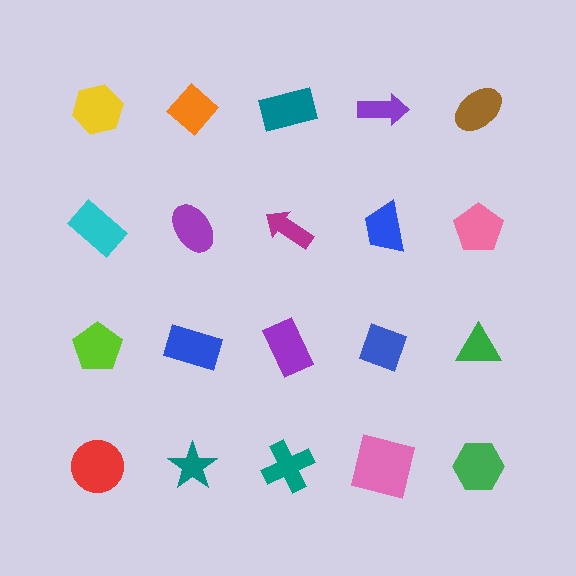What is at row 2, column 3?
A magenta arrow.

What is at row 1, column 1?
A yellow hexagon.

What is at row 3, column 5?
A green triangle.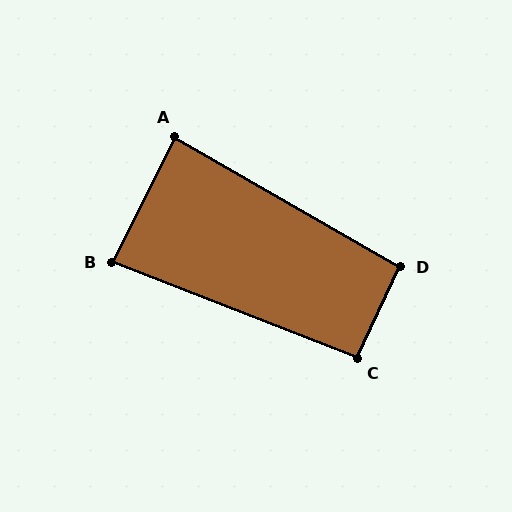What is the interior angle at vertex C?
Approximately 93 degrees (approximately right).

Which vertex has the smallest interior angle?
B, at approximately 85 degrees.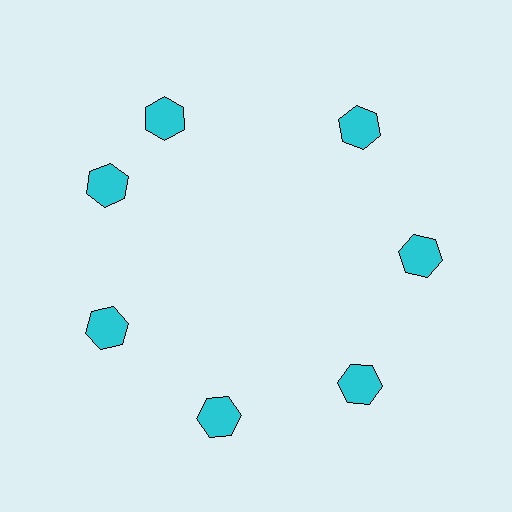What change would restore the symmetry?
The symmetry would be restored by rotating it back into even spacing with its neighbors so that all 7 hexagons sit at equal angles and equal distance from the center.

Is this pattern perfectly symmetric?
No. The 7 cyan hexagons are arranged in a ring, but one element near the 12 o'clock position is rotated out of alignment along the ring, breaking the 7-fold rotational symmetry.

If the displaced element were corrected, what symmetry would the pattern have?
It would have 7-fold rotational symmetry — the pattern would map onto itself every 51 degrees.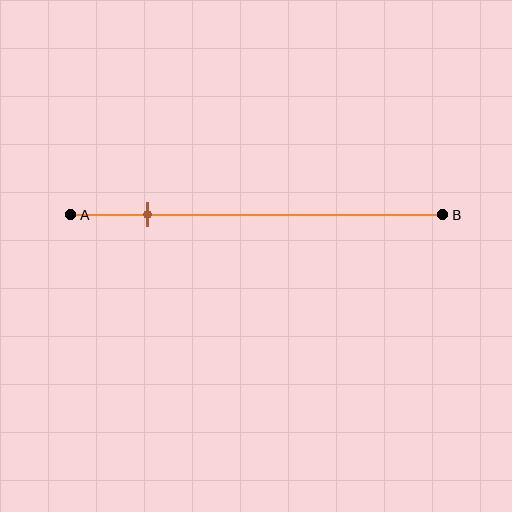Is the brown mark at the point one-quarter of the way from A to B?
No, the mark is at about 20% from A, not at the 25% one-quarter point.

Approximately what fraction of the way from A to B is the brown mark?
The brown mark is approximately 20% of the way from A to B.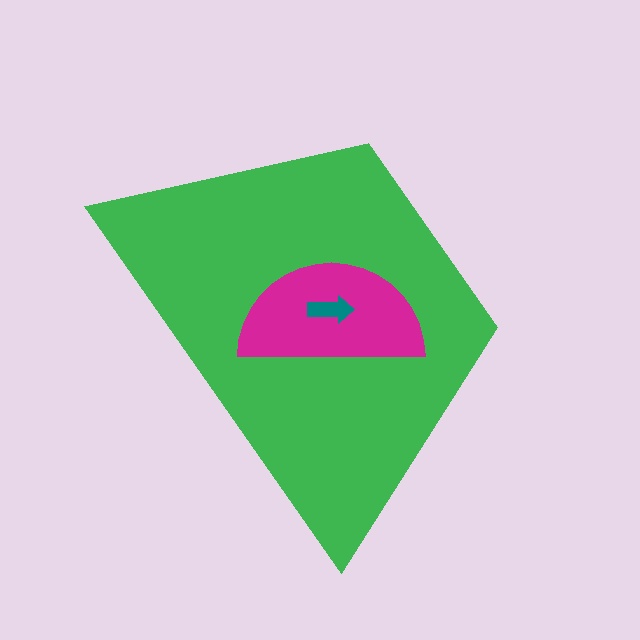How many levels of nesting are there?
3.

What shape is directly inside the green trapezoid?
The magenta semicircle.